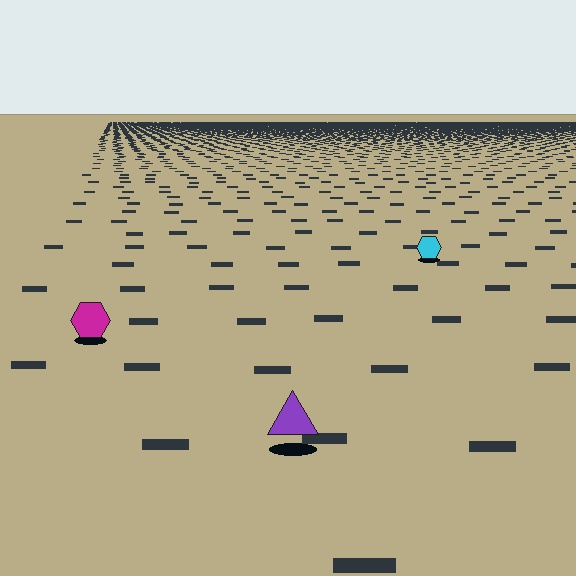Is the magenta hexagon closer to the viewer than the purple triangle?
No. The purple triangle is closer — you can tell from the texture gradient: the ground texture is coarser near it.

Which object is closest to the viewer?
The purple triangle is closest. The texture marks near it are larger and more spread out.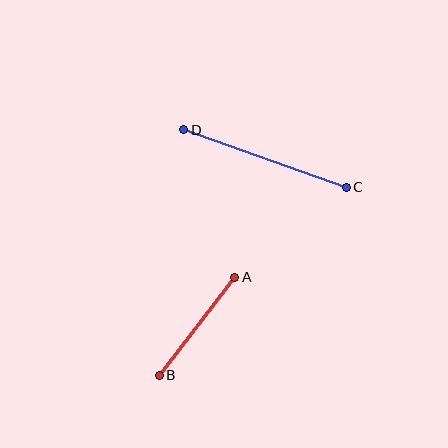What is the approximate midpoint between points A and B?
The midpoint is at approximately (197, 326) pixels.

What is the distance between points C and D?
The distance is approximately 173 pixels.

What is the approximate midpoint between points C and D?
The midpoint is at approximately (265, 159) pixels.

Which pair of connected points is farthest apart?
Points C and D are farthest apart.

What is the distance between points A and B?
The distance is approximately 123 pixels.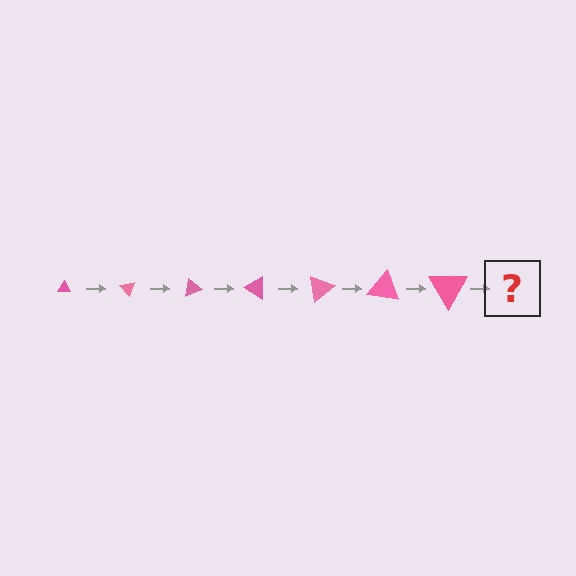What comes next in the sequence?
The next element should be a triangle, larger than the previous one and rotated 350 degrees from the start.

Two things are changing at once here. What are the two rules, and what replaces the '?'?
The two rules are that the triangle grows larger each step and it rotates 50 degrees each step. The '?' should be a triangle, larger than the previous one and rotated 350 degrees from the start.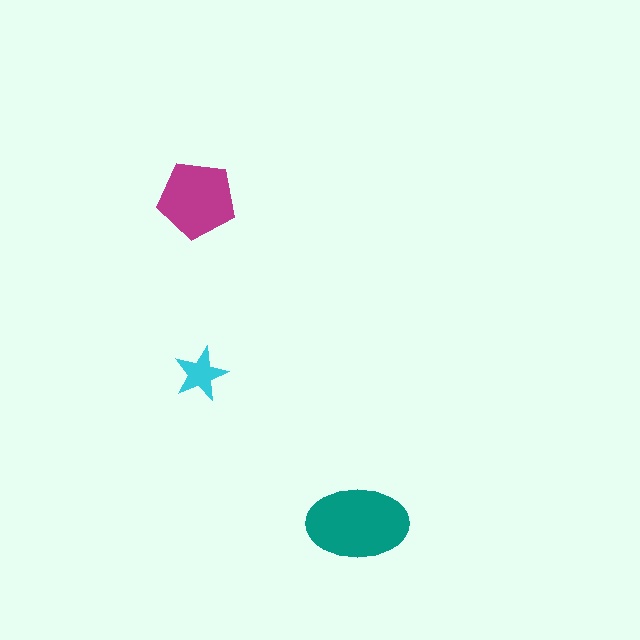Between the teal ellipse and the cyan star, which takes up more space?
The teal ellipse.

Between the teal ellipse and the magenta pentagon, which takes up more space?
The teal ellipse.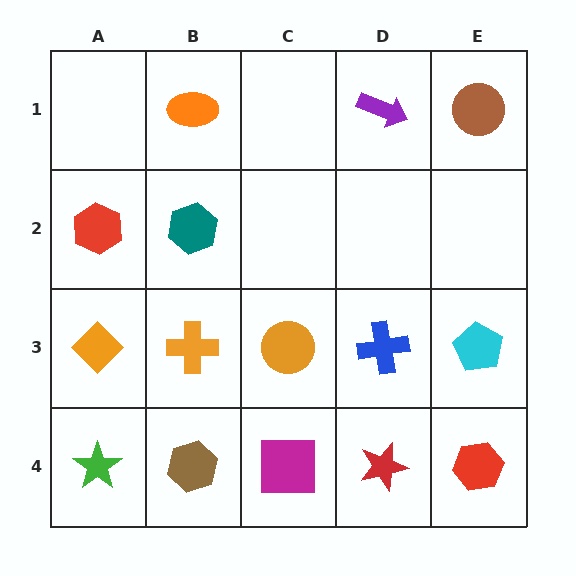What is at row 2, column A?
A red hexagon.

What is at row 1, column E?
A brown circle.